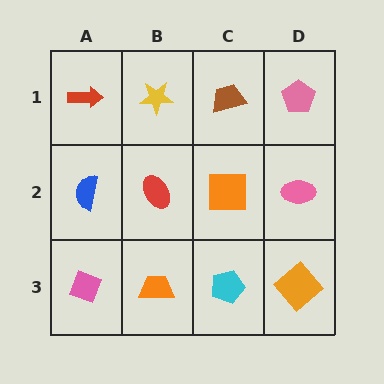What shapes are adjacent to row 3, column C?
An orange square (row 2, column C), an orange trapezoid (row 3, column B), an orange diamond (row 3, column D).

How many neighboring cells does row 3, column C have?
3.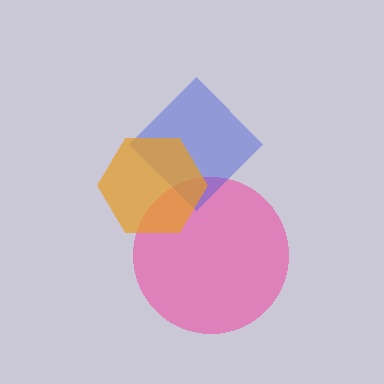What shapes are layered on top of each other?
The layered shapes are: a pink circle, a blue diamond, an orange hexagon.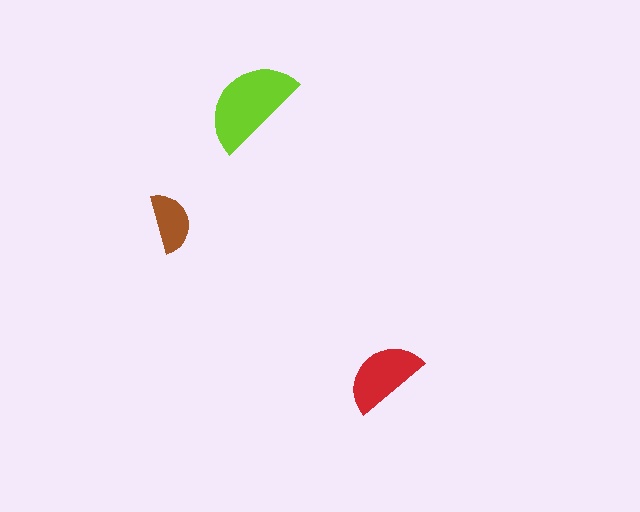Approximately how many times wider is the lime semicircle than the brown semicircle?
About 1.5 times wider.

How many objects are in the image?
There are 3 objects in the image.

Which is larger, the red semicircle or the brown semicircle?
The red one.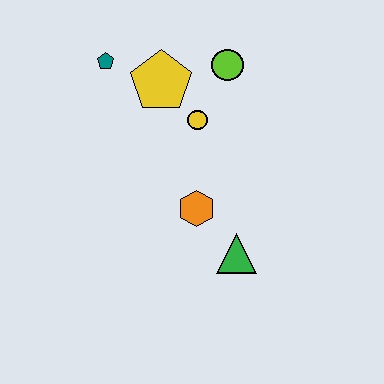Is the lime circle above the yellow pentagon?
Yes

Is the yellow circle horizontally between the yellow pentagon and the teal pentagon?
No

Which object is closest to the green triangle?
The orange hexagon is closest to the green triangle.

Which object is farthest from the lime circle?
The green triangle is farthest from the lime circle.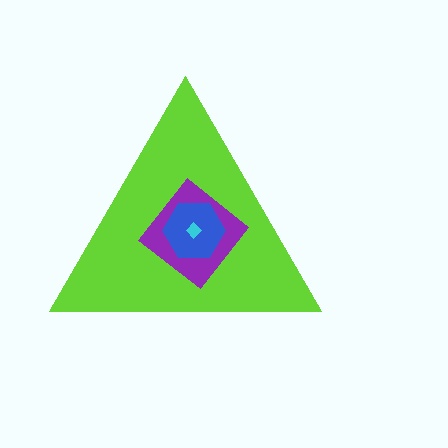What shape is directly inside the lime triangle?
The purple diamond.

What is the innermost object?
The cyan diamond.